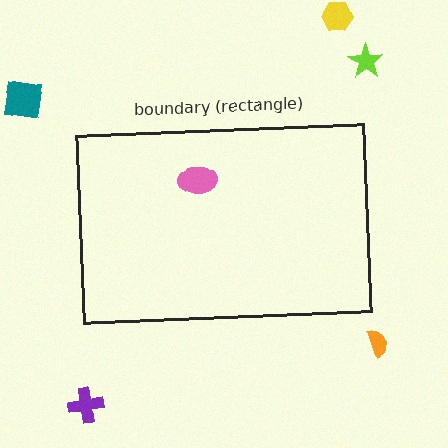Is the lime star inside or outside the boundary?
Outside.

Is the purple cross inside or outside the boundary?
Outside.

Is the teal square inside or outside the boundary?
Outside.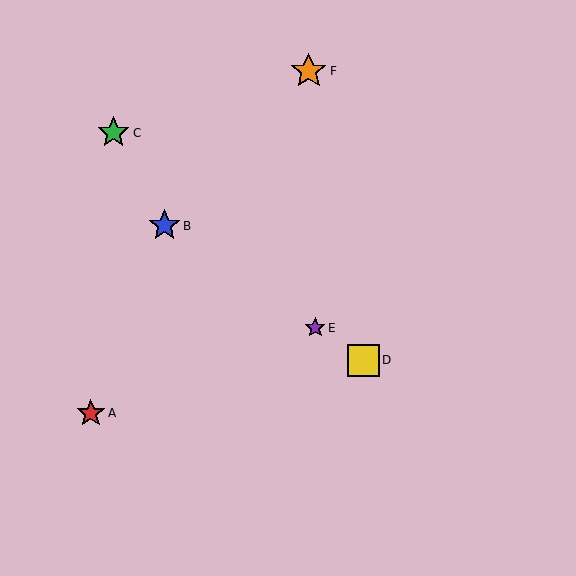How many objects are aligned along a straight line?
3 objects (B, D, E) are aligned along a straight line.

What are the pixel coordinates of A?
Object A is at (91, 413).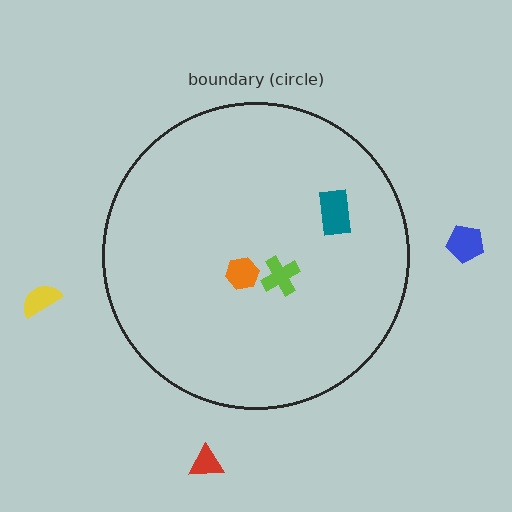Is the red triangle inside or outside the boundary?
Outside.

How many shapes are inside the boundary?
3 inside, 3 outside.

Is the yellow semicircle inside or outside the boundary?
Outside.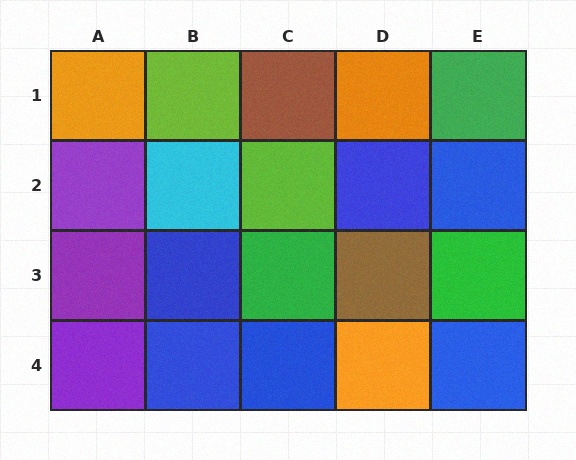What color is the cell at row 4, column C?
Blue.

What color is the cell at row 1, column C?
Brown.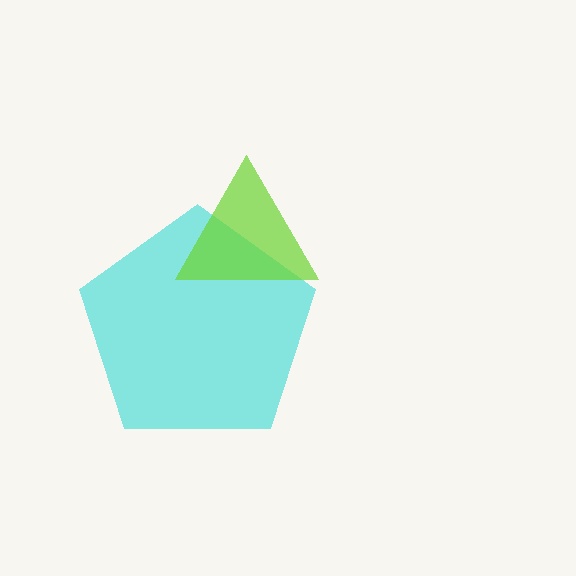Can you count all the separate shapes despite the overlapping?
Yes, there are 2 separate shapes.